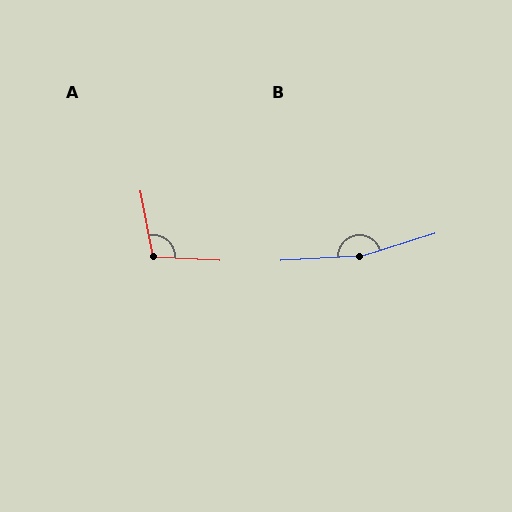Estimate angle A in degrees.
Approximately 104 degrees.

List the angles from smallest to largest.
A (104°), B (166°).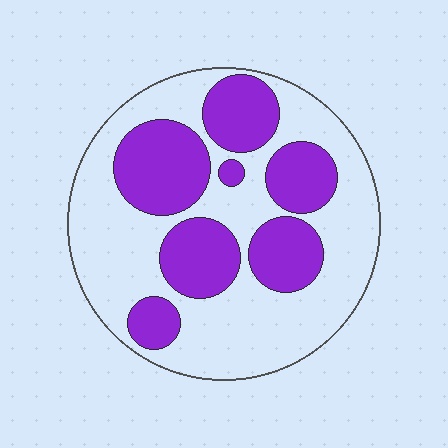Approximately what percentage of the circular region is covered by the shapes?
Approximately 40%.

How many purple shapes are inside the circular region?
7.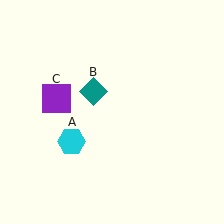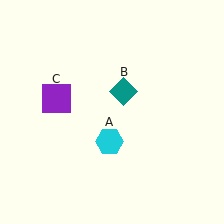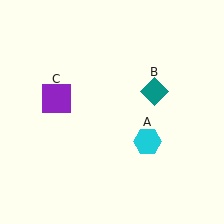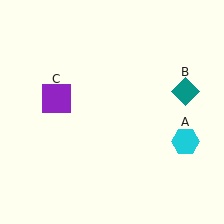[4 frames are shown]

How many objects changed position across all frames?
2 objects changed position: cyan hexagon (object A), teal diamond (object B).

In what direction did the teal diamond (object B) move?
The teal diamond (object B) moved right.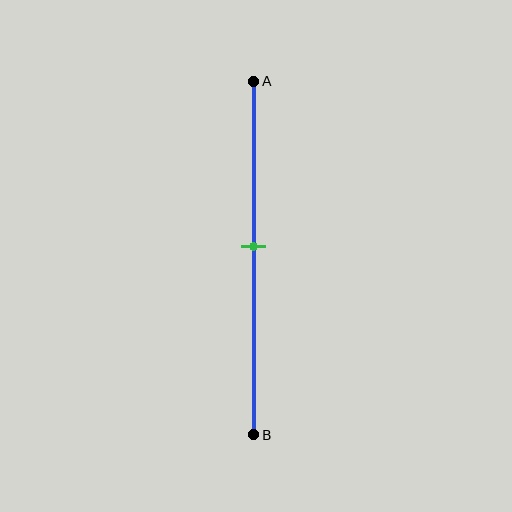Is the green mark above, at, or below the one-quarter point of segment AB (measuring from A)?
The green mark is below the one-quarter point of segment AB.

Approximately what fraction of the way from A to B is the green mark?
The green mark is approximately 45% of the way from A to B.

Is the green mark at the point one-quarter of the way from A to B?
No, the mark is at about 45% from A, not at the 25% one-quarter point.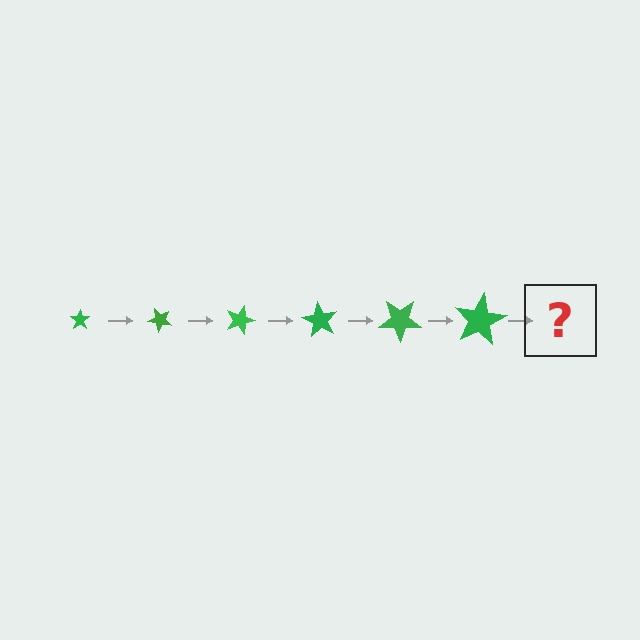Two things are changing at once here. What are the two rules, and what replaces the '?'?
The two rules are that the star grows larger each step and it rotates 45 degrees each step. The '?' should be a star, larger than the previous one and rotated 270 degrees from the start.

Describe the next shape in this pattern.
It should be a star, larger than the previous one and rotated 270 degrees from the start.